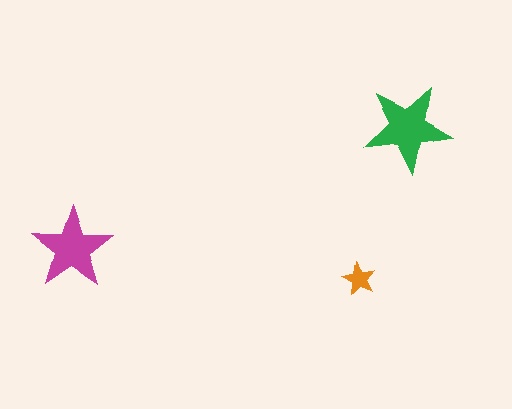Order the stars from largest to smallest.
the green one, the magenta one, the orange one.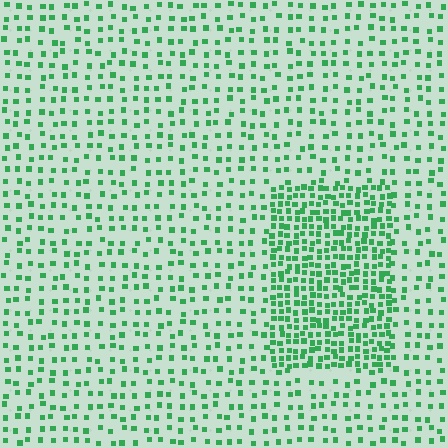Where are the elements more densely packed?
The elements are more densely packed inside the rectangle boundary.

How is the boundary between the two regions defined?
The boundary is defined by a change in element density (approximately 2.3x ratio). All elements are the same color, size, and shape.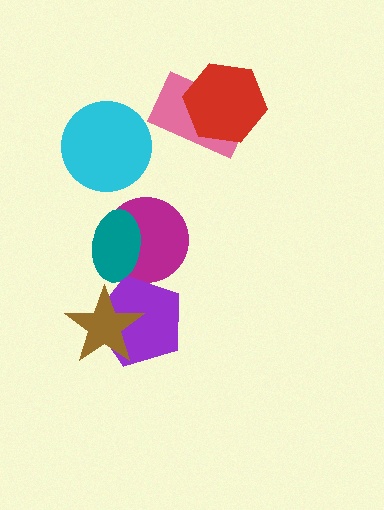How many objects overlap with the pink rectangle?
1 object overlaps with the pink rectangle.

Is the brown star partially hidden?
No, no other shape covers it.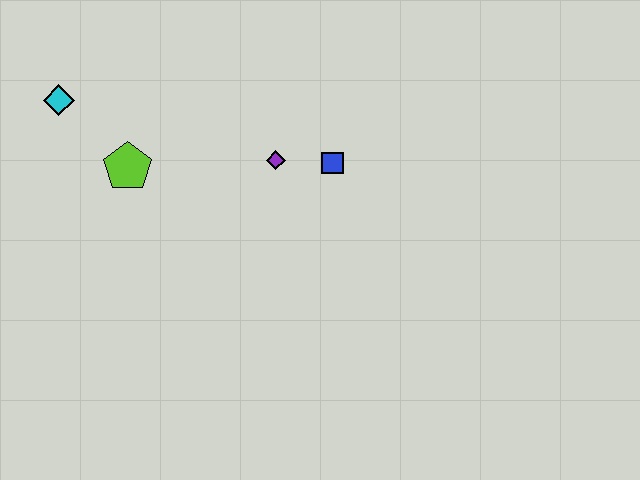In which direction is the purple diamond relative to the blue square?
The purple diamond is to the left of the blue square.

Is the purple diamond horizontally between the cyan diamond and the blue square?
Yes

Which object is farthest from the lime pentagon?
The blue square is farthest from the lime pentagon.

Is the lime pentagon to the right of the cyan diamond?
Yes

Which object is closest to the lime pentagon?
The cyan diamond is closest to the lime pentagon.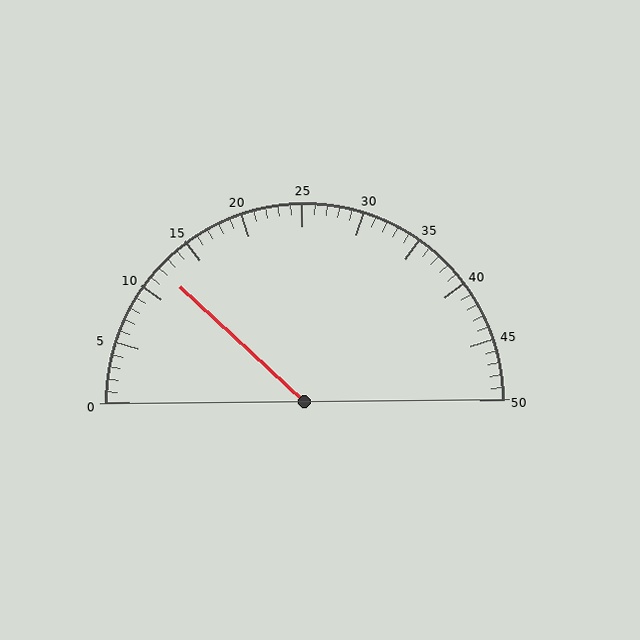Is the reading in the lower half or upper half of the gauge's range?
The reading is in the lower half of the range (0 to 50).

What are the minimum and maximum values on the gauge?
The gauge ranges from 0 to 50.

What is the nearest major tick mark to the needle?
The nearest major tick mark is 10.